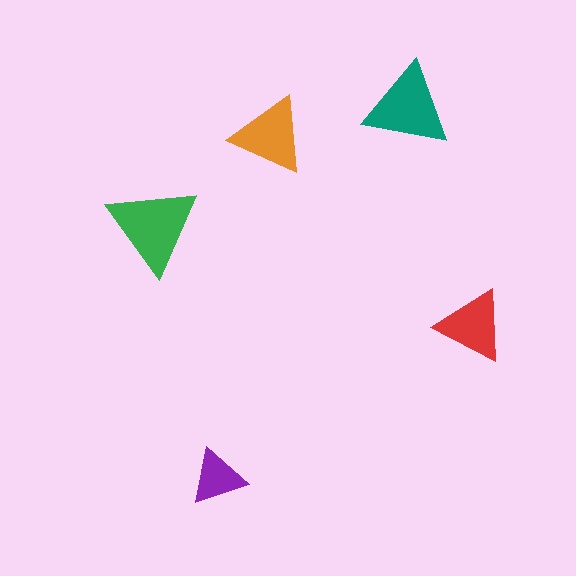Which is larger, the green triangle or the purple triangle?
The green one.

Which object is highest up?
The teal triangle is topmost.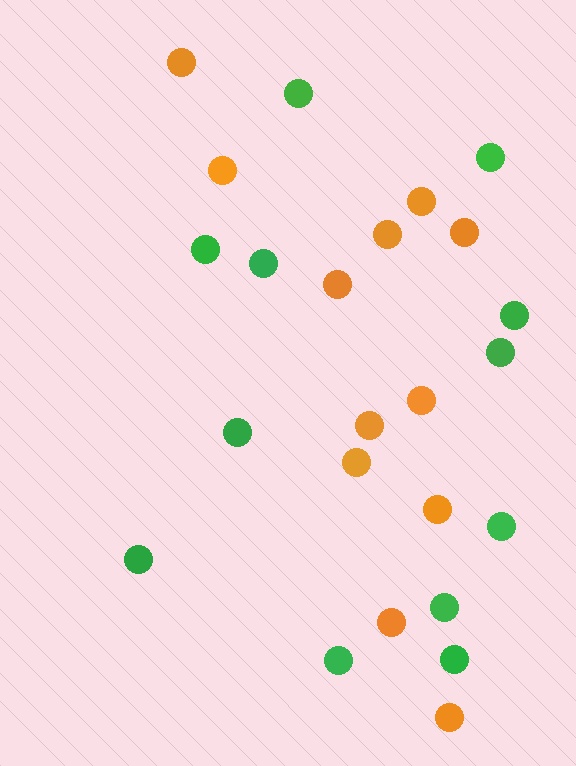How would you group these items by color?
There are 2 groups: one group of green circles (12) and one group of orange circles (12).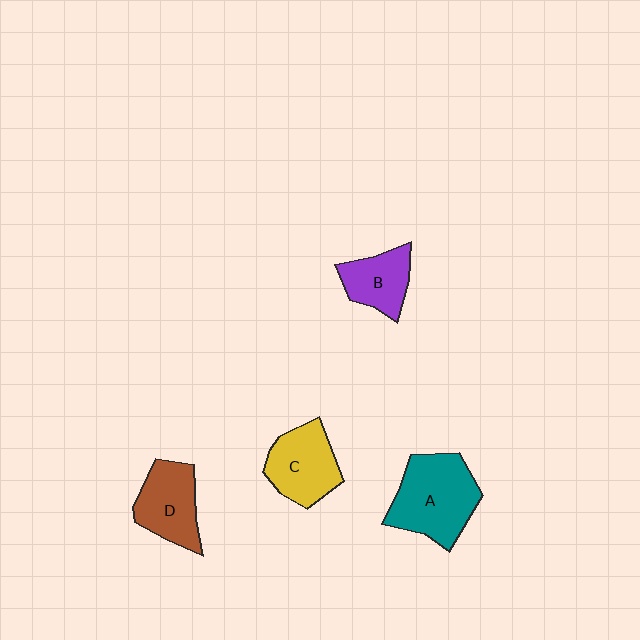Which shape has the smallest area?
Shape B (purple).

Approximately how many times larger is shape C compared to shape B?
Approximately 1.3 times.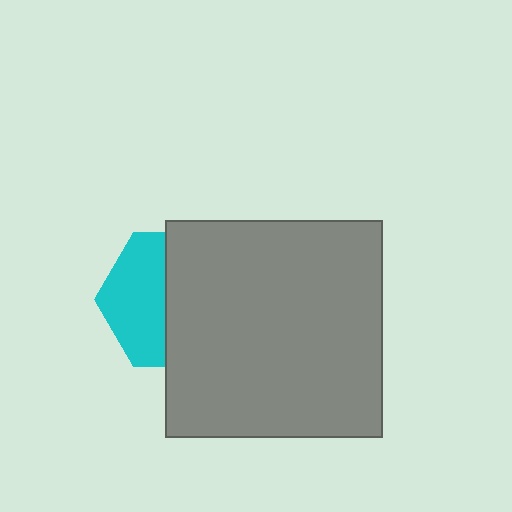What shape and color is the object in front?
The object in front is a gray square.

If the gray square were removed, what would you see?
You would see the complete cyan hexagon.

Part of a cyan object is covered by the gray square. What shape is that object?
It is a hexagon.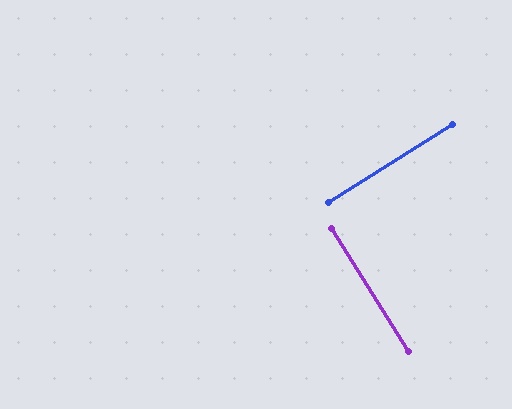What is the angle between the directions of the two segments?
Approximately 90 degrees.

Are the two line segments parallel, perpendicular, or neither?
Perpendicular — they meet at approximately 90°.